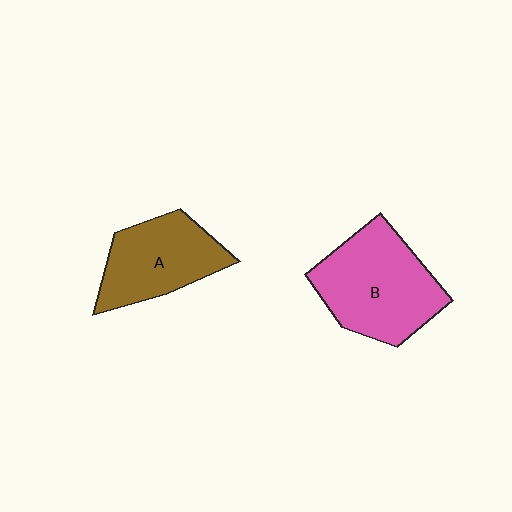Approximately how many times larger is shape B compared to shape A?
Approximately 1.3 times.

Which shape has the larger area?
Shape B (pink).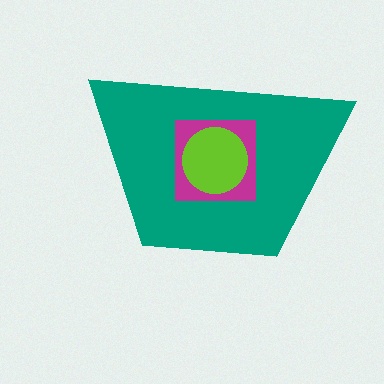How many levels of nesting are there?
3.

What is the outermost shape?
The teal trapezoid.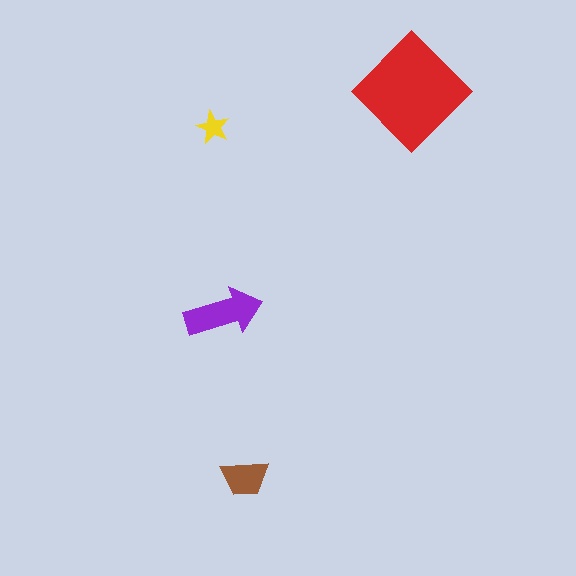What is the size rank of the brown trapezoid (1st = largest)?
3rd.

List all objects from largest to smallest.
The red diamond, the purple arrow, the brown trapezoid, the yellow star.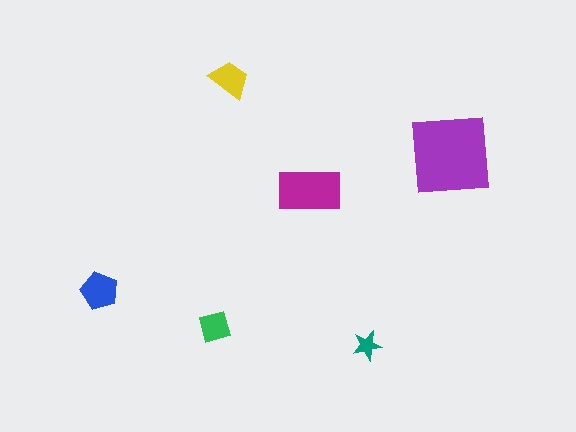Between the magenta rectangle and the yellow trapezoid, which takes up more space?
The magenta rectangle.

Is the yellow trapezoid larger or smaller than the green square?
Larger.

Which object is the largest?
The purple square.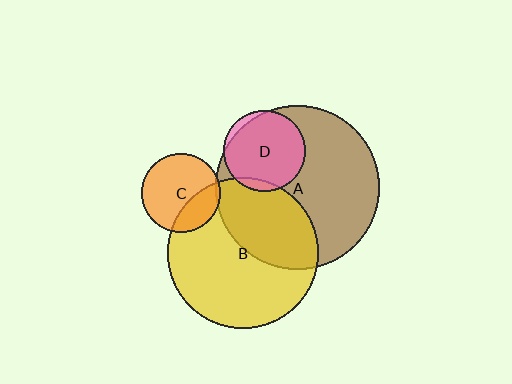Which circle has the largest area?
Circle A (brown).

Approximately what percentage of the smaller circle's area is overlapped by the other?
Approximately 5%.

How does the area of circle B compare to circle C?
Approximately 3.7 times.